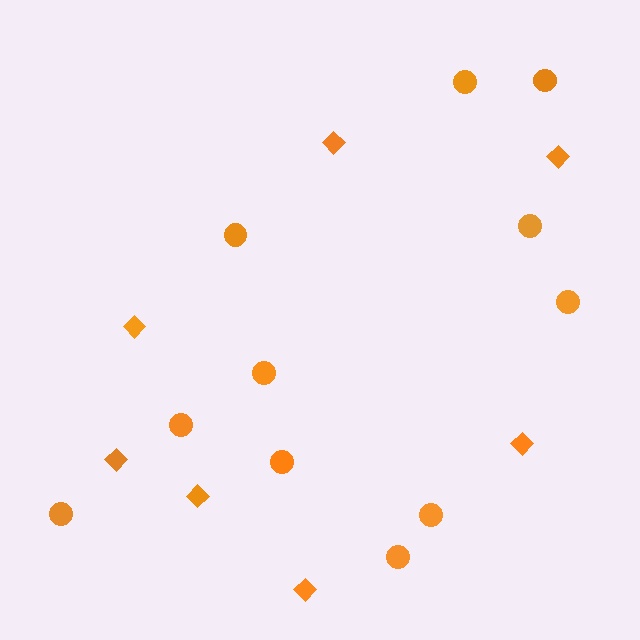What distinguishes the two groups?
There are 2 groups: one group of diamonds (7) and one group of circles (11).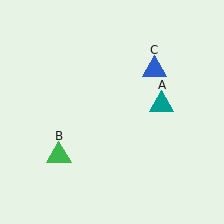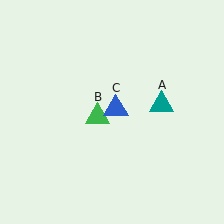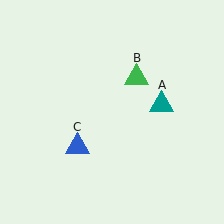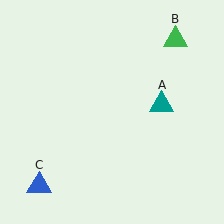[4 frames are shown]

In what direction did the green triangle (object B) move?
The green triangle (object B) moved up and to the right.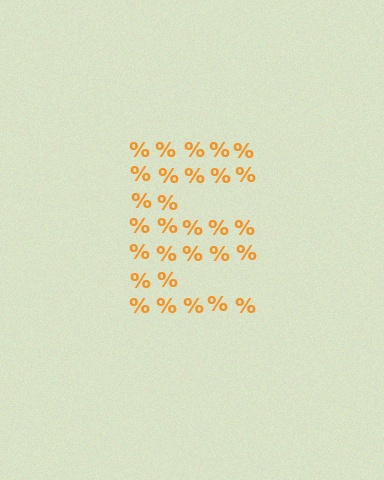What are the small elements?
The small elements are percent signs.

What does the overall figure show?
The overall figure shows the letter E.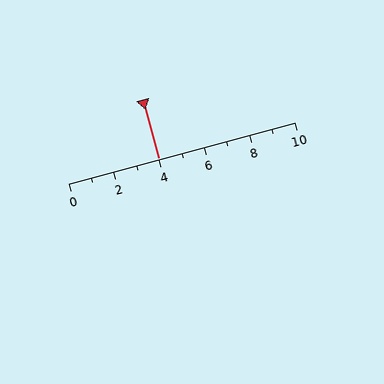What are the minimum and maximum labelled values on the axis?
The axis runs from 0 to 10.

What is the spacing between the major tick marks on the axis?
The major ticks are spaced 2 apart.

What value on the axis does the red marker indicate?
The marker indicates approximately 4.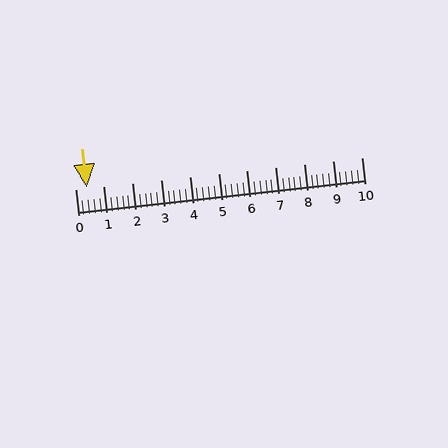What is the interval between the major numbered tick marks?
The major tick marks are spaced 1 units apart.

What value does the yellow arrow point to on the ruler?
The yellow arrow points to approximately 0.4.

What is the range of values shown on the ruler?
The ruler shows values from 0 to 10.